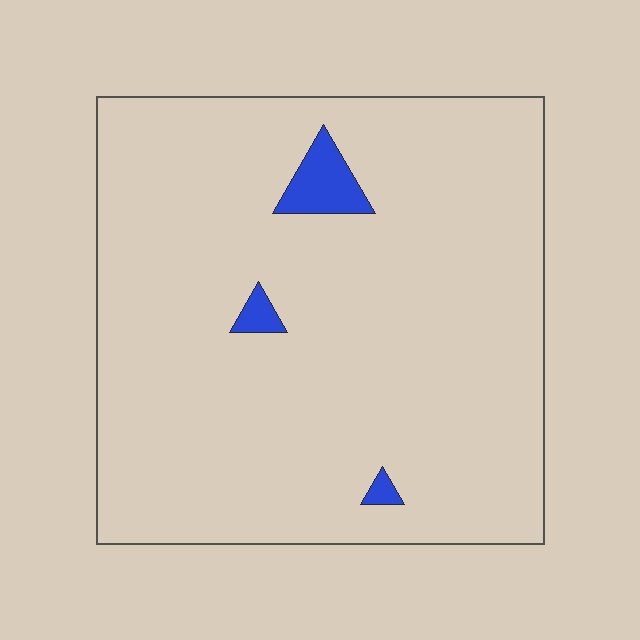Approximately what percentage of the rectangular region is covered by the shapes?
Approximately 5%.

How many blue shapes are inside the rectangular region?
3.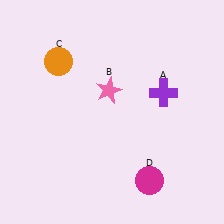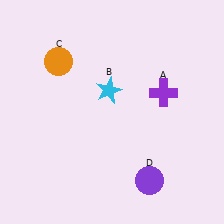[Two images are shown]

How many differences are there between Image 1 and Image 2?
There are 2 differences between the two images.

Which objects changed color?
B changed from pink to cyan. D changed from magenta to purple.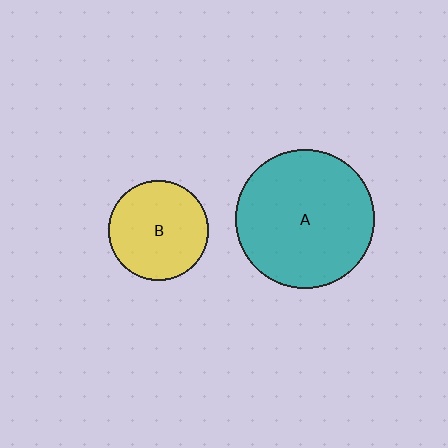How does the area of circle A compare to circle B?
Approximately 2.0 times.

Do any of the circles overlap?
No, none of the circles overlap.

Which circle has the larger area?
Circle A (teal).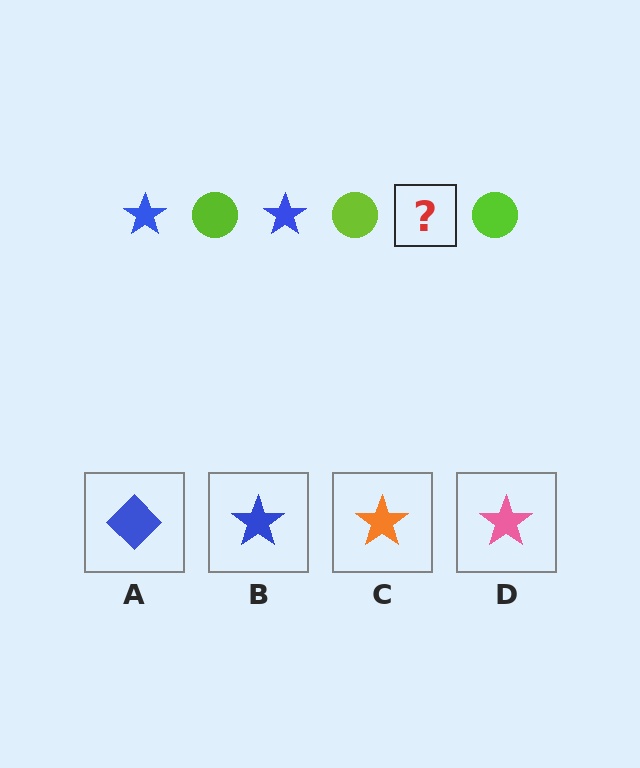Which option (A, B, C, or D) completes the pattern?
B.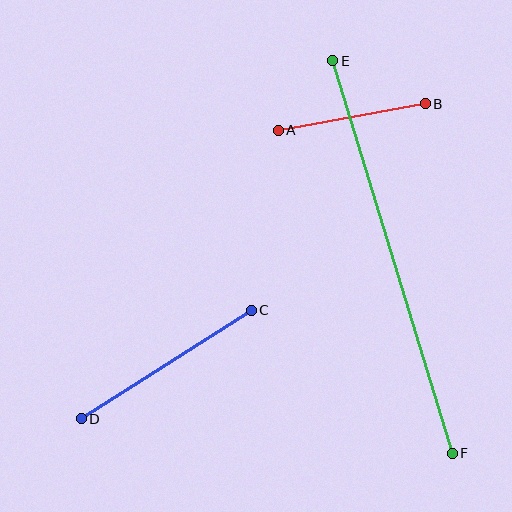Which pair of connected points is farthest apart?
Points E and F are farthest apart.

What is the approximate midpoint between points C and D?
The midpoint is at approximately (166, 364) pixels.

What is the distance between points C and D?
The distance is approximately 201 pixels.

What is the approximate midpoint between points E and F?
The midpoint is at approximately (393, 257) pixels.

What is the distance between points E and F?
The distance is approximately 411 pixels.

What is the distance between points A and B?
The distance is approximately 149 pixels.